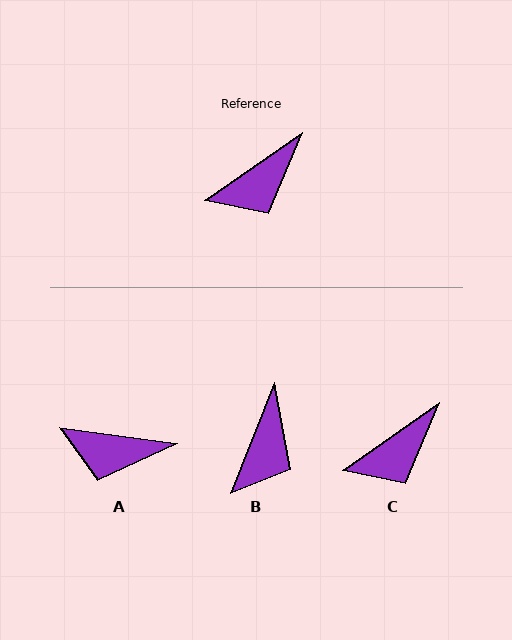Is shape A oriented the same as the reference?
No, it is off by about 42 degrees.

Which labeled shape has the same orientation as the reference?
C.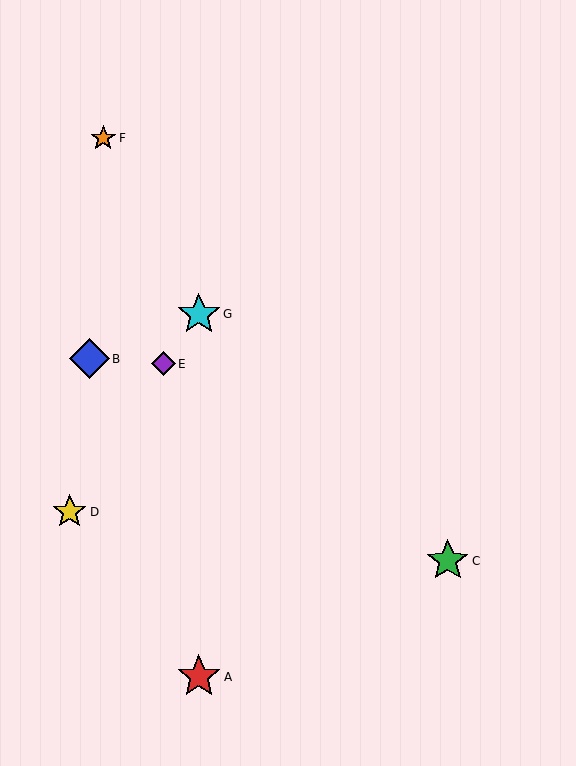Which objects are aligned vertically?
Objects A, G are aligned vertically.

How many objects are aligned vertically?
2 objects (A, G) are aligned vertically.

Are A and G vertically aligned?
Yes, both are at x≈199.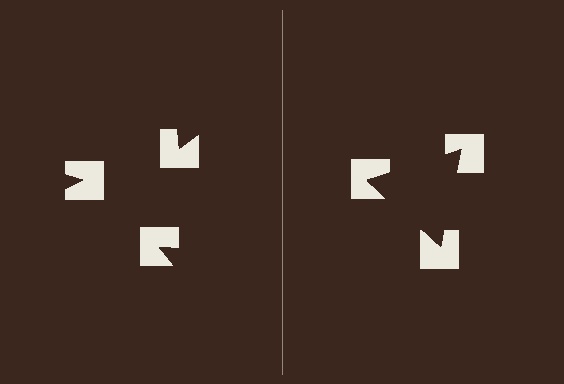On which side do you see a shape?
An illusory triangle appears on the right side. On the left side the wedge cuts are rotated, so no coherent shape forms.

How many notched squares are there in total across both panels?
6 — 3 on each side.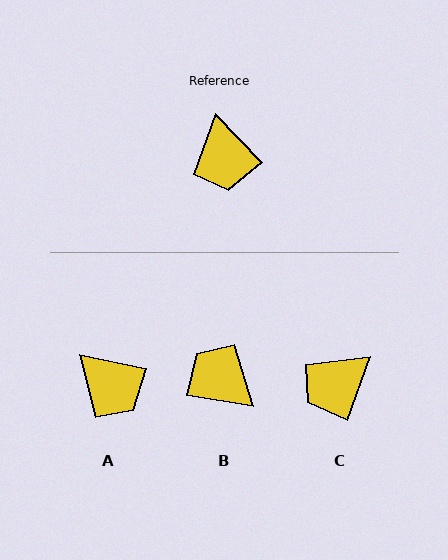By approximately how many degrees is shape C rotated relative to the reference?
Approximately 63 degrees clockwise.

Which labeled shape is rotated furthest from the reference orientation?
B, about 143 degrees away.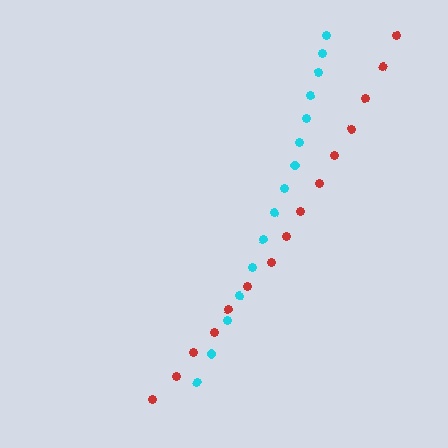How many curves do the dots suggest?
There are 2 distinct paths.